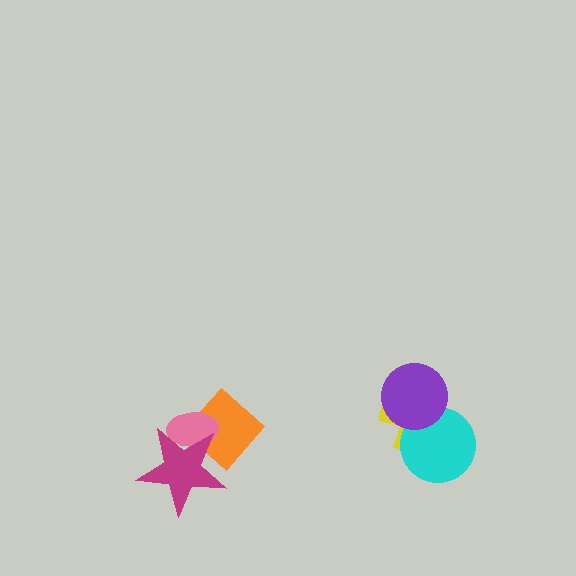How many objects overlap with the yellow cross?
2 objects overlap with the yellow cross.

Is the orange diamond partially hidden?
Yes, it is partially covered by another shape.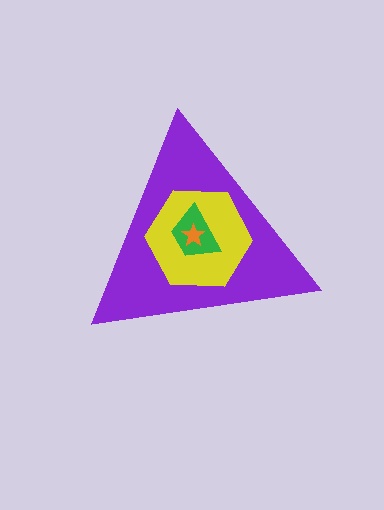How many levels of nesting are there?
4.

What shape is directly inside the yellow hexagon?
The green trapezoid.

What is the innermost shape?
The orange star.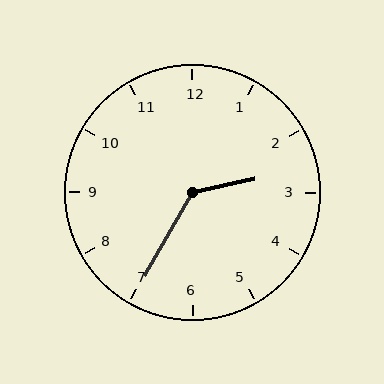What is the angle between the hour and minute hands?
Approximately 132 degrees.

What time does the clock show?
2:35.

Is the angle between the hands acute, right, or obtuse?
It is obtuse.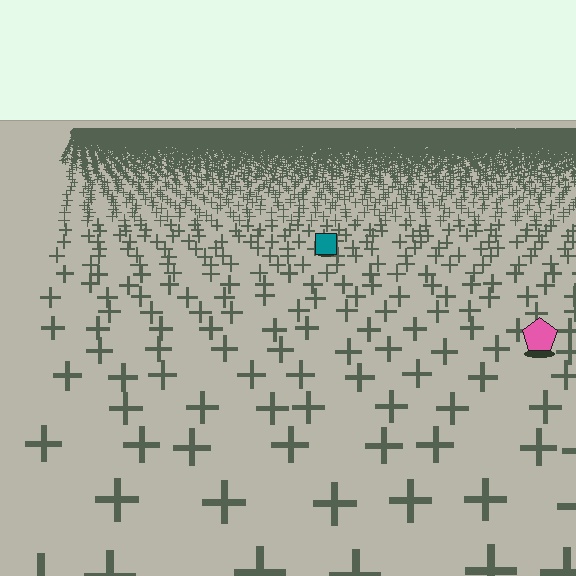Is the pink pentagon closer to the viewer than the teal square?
Yes. The pink pentagon is closer — you can tell from the texture gradient: the ground texture is coarser near it.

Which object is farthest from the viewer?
The teal square is farthest from the viewer. It appears smaller and the ground texture around it is denser.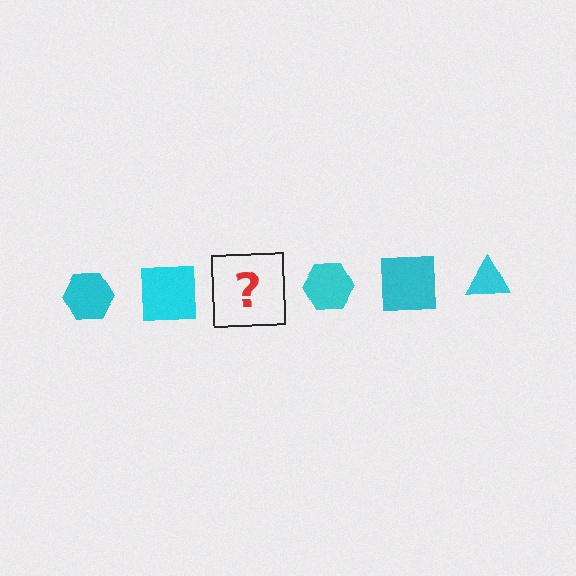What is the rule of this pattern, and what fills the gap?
The rule is that the pattern cycles through hexagon, square, triangle shapes in cyan. The gap should be filled with a cyan triangle.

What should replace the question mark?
The question mark should be replaced with a cyan triangle.